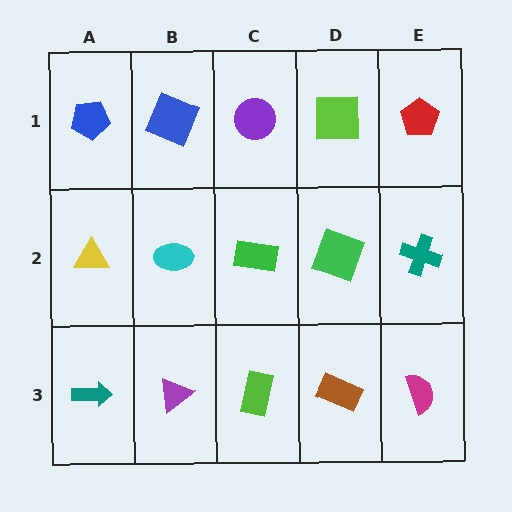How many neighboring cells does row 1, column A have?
2.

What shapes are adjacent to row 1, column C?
A green rectangle (row 2, column C), a blue square (row 1, column B), a lime square (row 1, column D).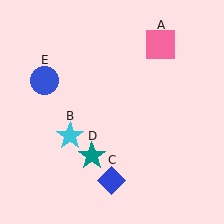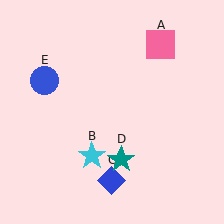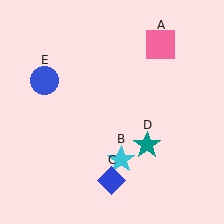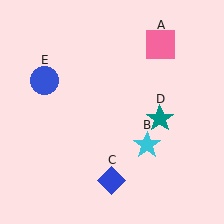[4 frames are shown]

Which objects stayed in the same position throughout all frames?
Pink square (object A) and blue diamond (object C) and blue circle (object E) remained stationary.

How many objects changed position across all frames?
2 objects changed position: cyan star (object B), teal star (object D).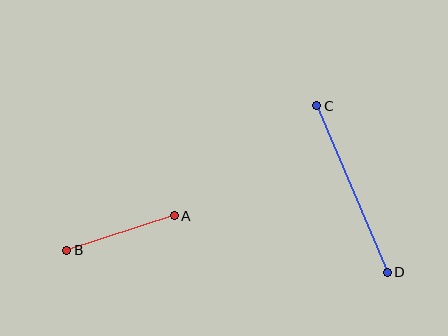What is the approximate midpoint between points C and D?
The midpoint is at approximately (352, 189) pixels.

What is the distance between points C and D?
The distance is approximately 181 pixels.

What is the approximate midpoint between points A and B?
The midpoint is at approximately (120, 233) pixels.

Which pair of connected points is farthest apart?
Points C and D are farthest apart.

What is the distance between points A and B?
The distance is approximately 113 pixels.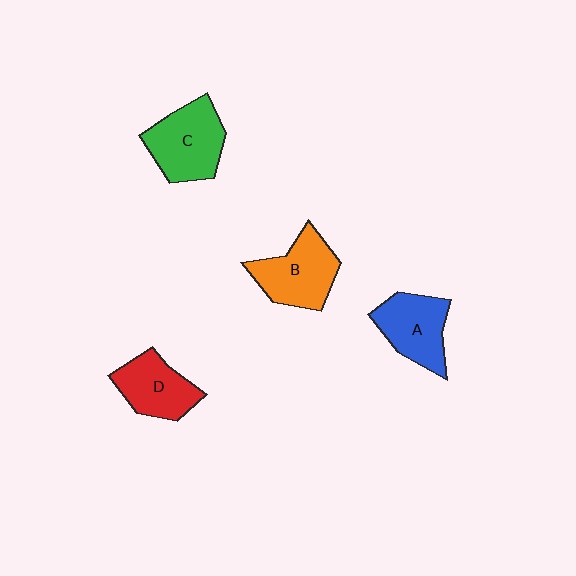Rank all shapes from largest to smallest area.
From largest to smallest: C (green), B (orange), A (blue), D (red).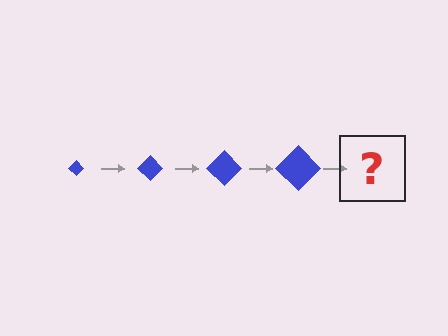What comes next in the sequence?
The next element should be a blue diamond, larger than the previous one.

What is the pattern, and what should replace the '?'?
The pattern is that the diamond gets progressively larger each step. The '?' should be a blue diamond, larger than the previous one.